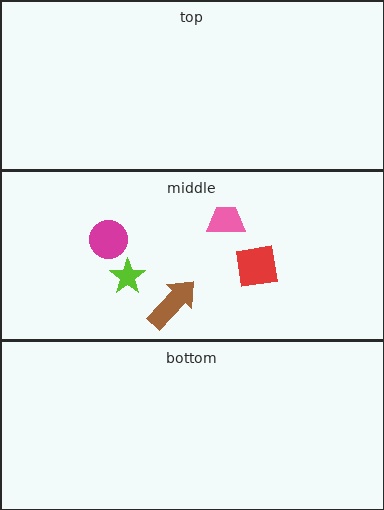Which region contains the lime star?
The middle region.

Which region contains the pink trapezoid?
The middle region.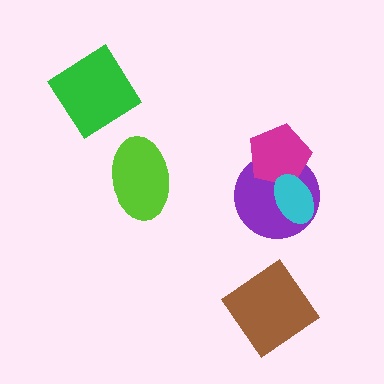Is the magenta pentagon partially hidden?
Yes, it is partially covered by another shape.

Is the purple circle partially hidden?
Yes, it is partially covered by another shape.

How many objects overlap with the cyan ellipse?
2 objects overlap with the cyan ellipse.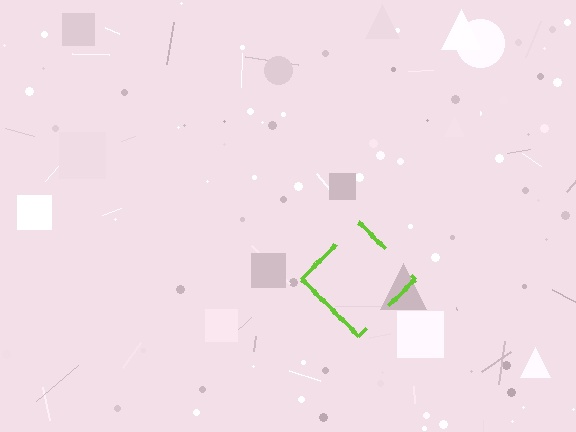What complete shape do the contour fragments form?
The contour fragments form a diamond.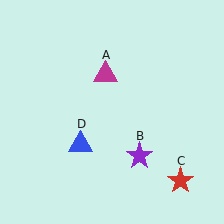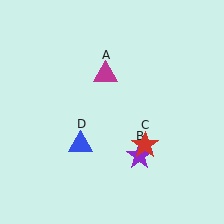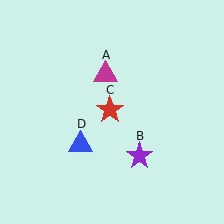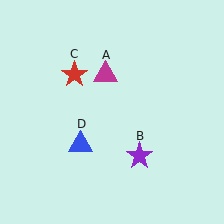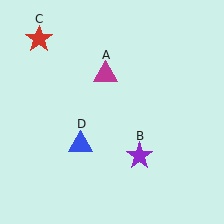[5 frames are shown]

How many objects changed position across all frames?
1 object changed position: red star (object C).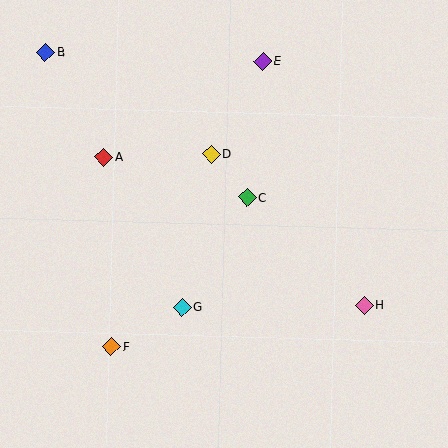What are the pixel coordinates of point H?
Point H is at (364, 305).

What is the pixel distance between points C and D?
The distance between C and D is 57 pixels.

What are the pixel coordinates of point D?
Point D is at (211, 154).